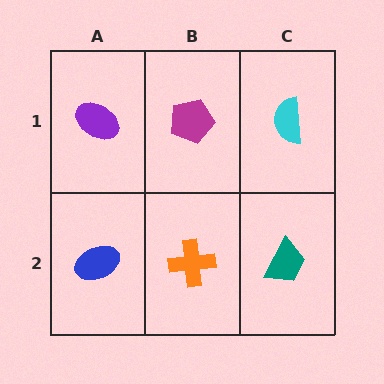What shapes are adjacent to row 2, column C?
A cyan semicircle (row 1, column C), an orange cross (row 2, column B).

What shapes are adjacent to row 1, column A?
A blue ellipse (row 2, column A), a magenta pentagon (row 1, column B).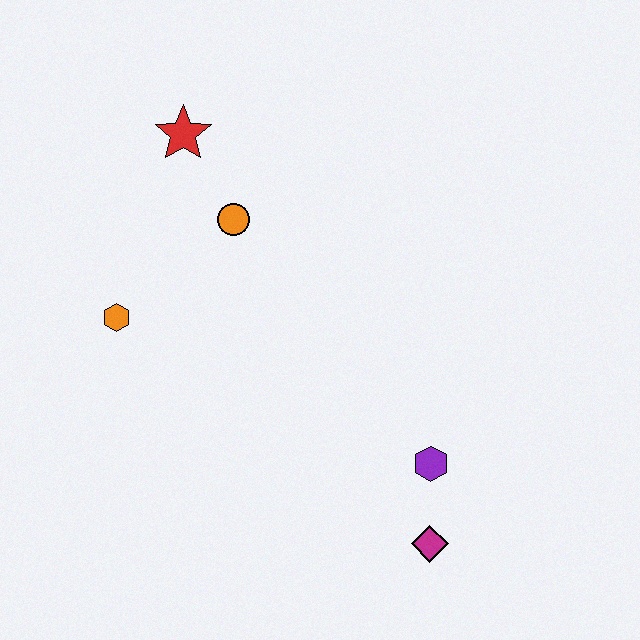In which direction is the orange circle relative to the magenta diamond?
The orange circle is above the magenta diamond.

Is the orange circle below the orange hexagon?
No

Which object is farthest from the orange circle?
The magenta diamond is farthest from the orange circle.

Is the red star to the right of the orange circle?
No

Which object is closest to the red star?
The orange circle is closest to the red star.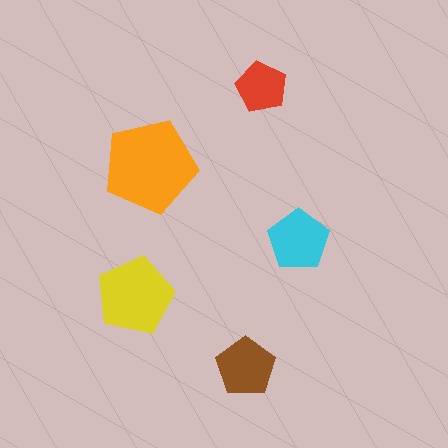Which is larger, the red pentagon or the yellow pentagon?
The yellow one.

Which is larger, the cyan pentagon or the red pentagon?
The cyan one.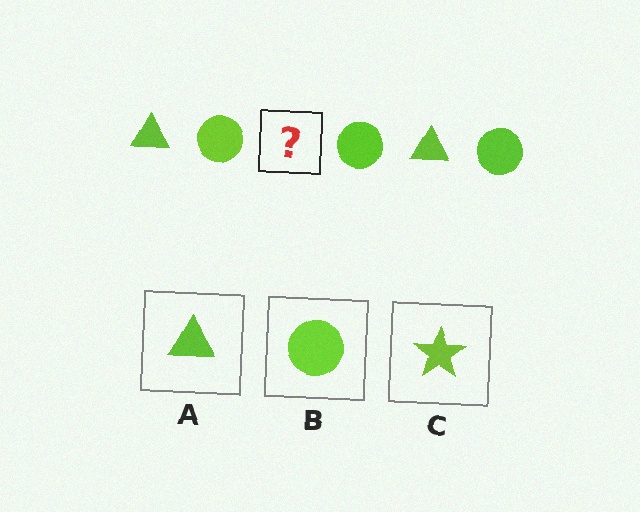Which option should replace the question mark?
Option A.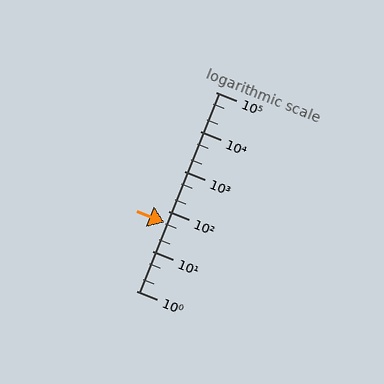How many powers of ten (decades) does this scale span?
The scale spans 5 decades, from 1 to 100000.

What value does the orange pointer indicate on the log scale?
The pointer indicates approximately 53.